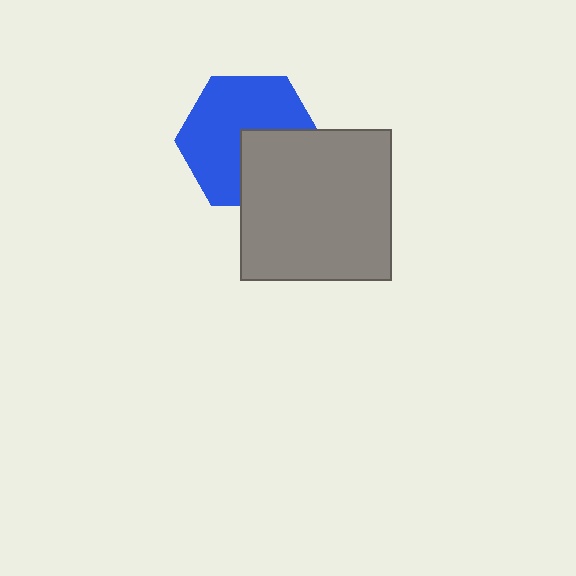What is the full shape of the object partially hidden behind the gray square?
The partially hidden object is a blue hexagon.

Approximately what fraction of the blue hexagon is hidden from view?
Roughly 35% of the blue hexagon is hidden behind the gray square.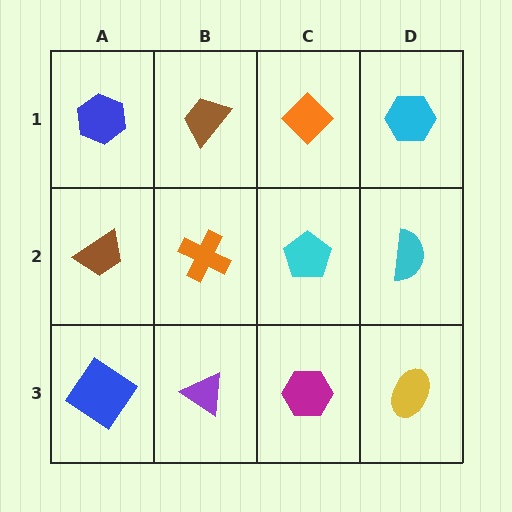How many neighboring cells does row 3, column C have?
3.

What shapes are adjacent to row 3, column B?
An orange cross (row 2, column B), a blue diamond (row 3, column A), a magenta hexagon (row 3, column C).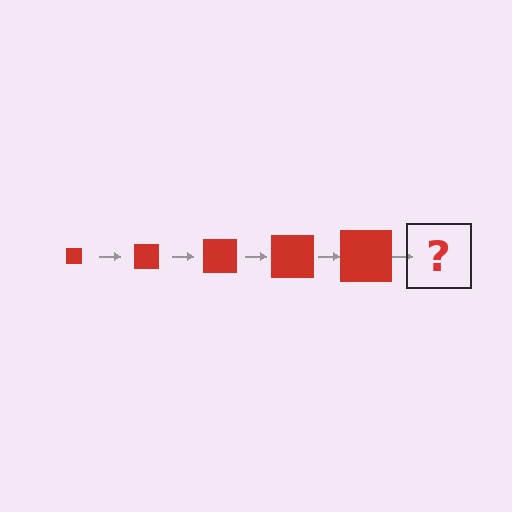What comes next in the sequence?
The next element should be a red square, larger than the previous one.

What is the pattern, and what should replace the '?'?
The pattern is that the square gets progressively larger each step. The '?' should be a red square, larger than the previous one.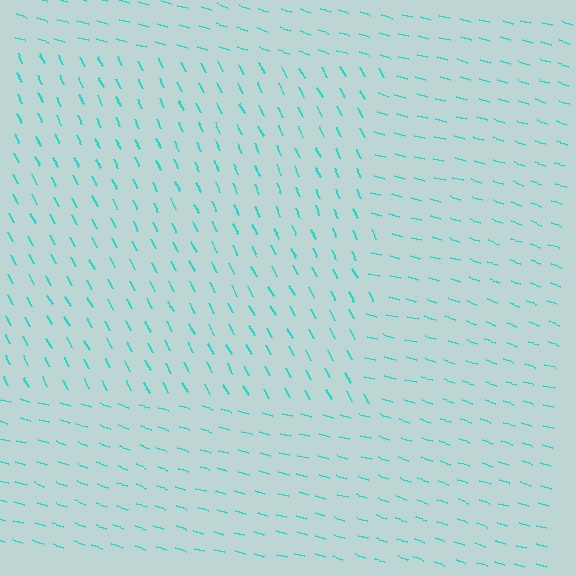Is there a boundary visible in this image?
Yes, there is a texture boundary formed by a change in line orientation.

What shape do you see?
I see a rectangle.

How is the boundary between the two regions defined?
The boundary is defined purely by a change in line orientation (approximately 45 degrees difference). All lines are the same color and thickness.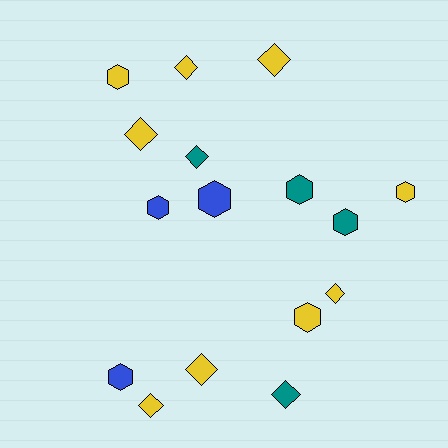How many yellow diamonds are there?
There are 6 yellow diamonds.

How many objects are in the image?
There are 16 objects.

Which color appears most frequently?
Yellow, with 9 objects.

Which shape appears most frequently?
Hexagon, with 8 objects.